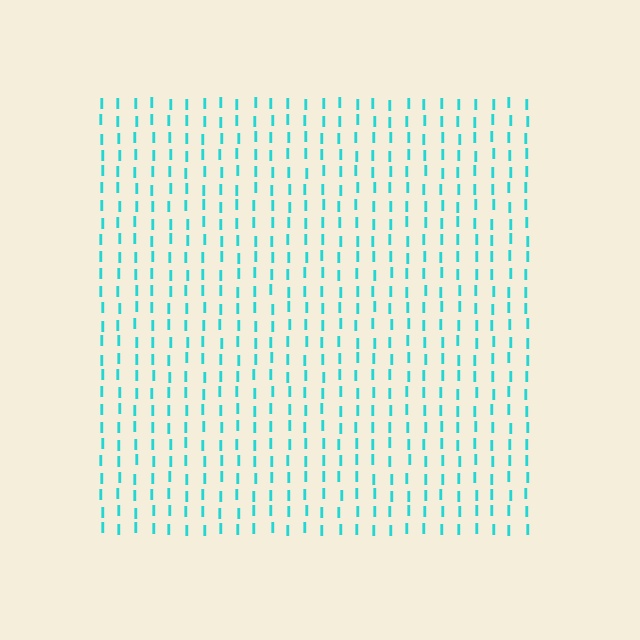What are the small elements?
The small elements are letter I's.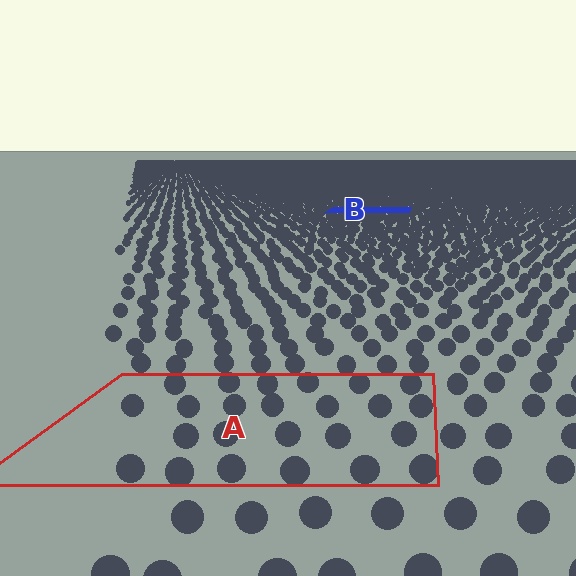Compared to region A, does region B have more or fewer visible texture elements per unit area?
Region B has more texture elements per unit area — they are packed more densely because it is farther away.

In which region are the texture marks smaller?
The texture marks are smaller in region B, because it is farther away.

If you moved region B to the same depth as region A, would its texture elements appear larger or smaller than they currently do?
They would appear larger. At a closer depth, the same texture elements are projected at a bigger on-screen size.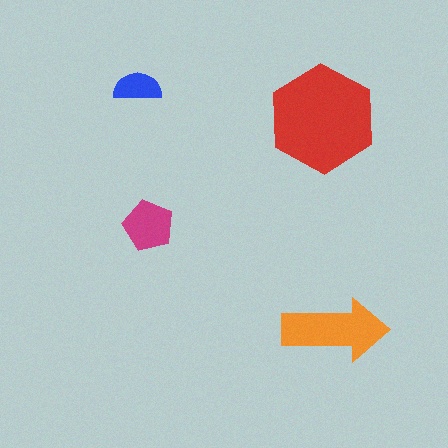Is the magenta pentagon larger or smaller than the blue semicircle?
Larger.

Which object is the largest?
The red hexagon.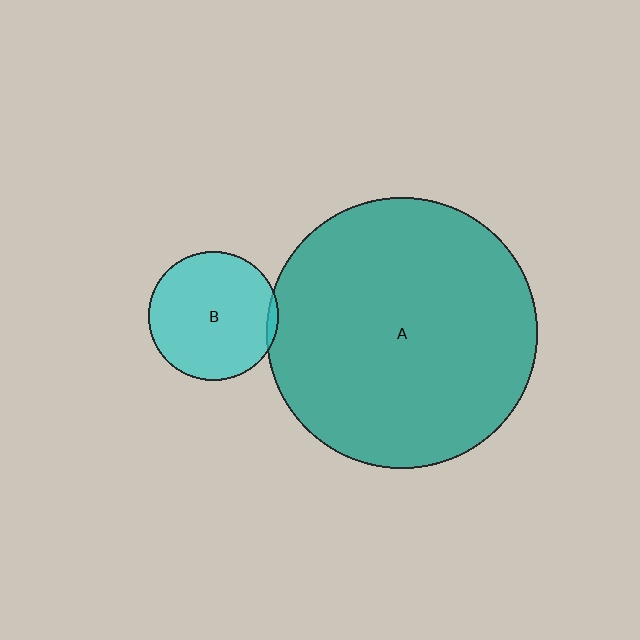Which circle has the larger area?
Circle A (teal).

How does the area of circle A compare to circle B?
Approximately 4.4 times.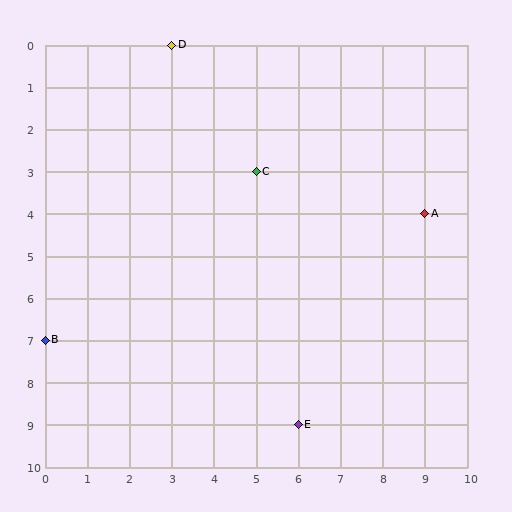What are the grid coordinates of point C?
Point C is at grid coordinates (5, 3).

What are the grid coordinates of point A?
Point A is at grid coordinates (9, 4).